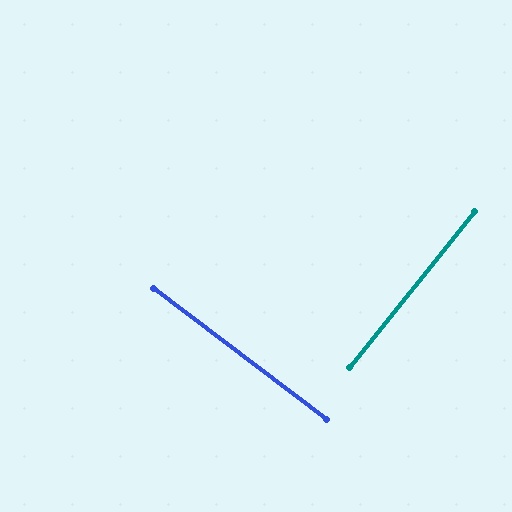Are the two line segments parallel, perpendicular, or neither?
Perpendicular — they meet at approximately 88°.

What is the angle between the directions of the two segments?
Approximately 88 degrees.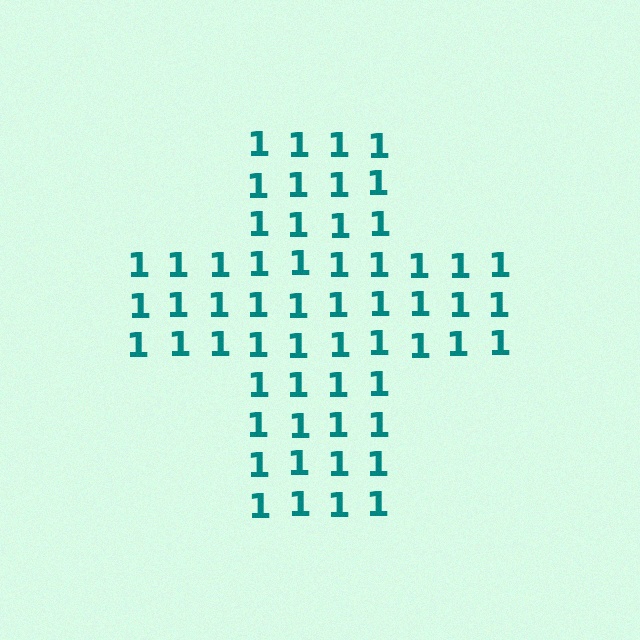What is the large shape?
The large shape is a cross.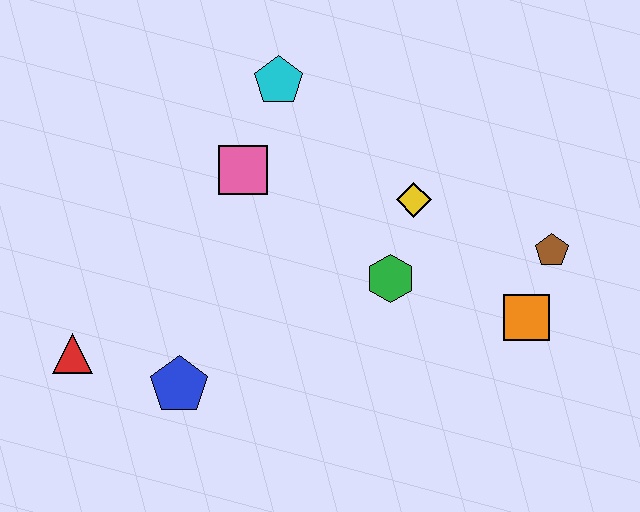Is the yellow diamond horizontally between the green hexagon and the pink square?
No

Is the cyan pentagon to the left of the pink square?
No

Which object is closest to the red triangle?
The blue pentagon is closest to the red triangle.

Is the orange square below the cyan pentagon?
Yes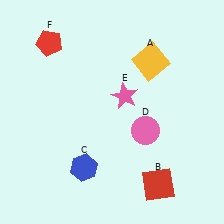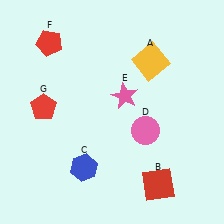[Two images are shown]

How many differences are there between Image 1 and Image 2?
There is 1 difference between the two images.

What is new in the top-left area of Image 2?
A red pentagon (G) was added in the top-left area of Image 2.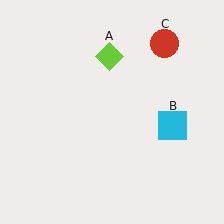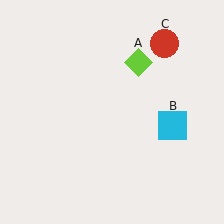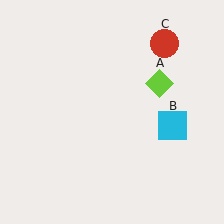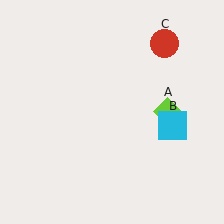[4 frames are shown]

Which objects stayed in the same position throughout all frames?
Cyan square (object B) and red circle (object C) remained stationary.